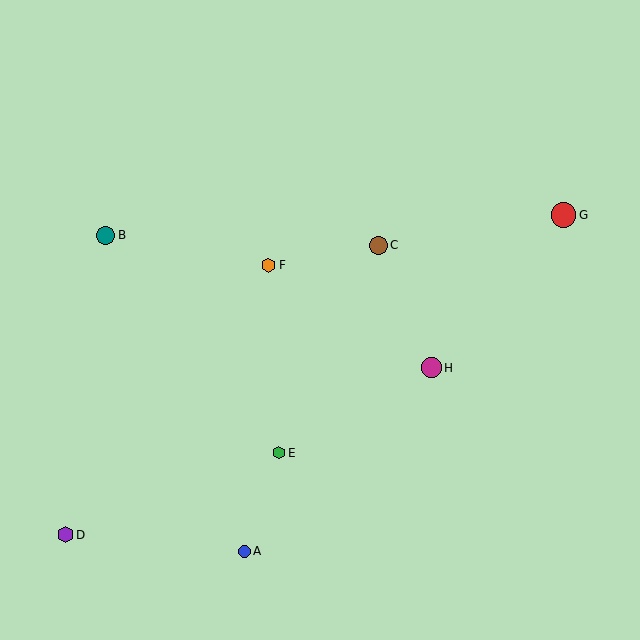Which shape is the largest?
The red circle (labeled G) is the largest.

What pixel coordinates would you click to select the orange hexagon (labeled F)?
Click at (269, 265) to select the orange hexagon F.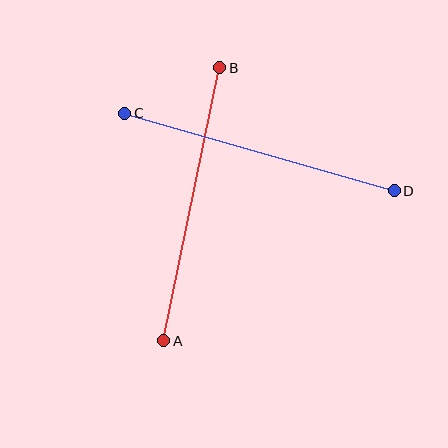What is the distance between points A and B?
The distance is approximately 279 pixels.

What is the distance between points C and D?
The distance is approximately 281 pixels.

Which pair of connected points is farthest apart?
Points C and D are farthest apart.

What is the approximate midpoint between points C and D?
The midpoint is at approximately (260, 152) pixels.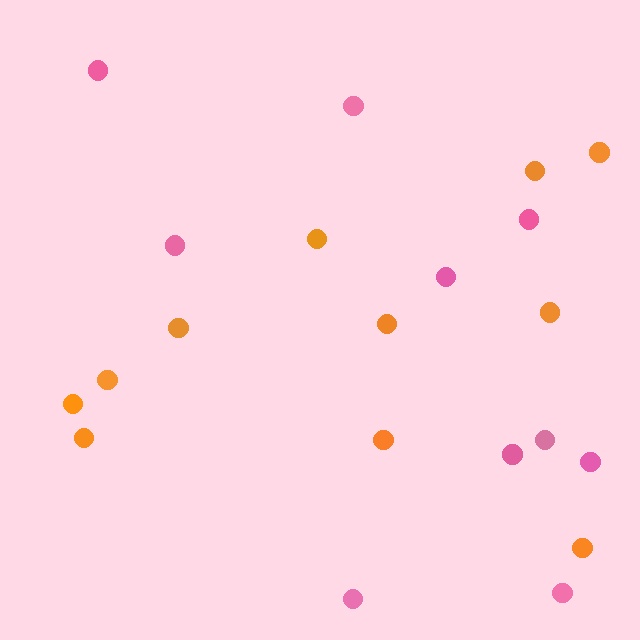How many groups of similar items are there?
There are 2 groups: one group of orange circles (11) and one group of pink circles (10).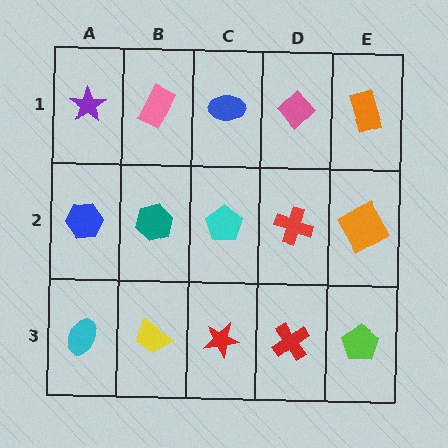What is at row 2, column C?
A cyan pentagon.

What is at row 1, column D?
A pink diamond.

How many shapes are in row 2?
5 shapes.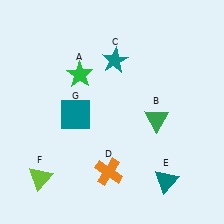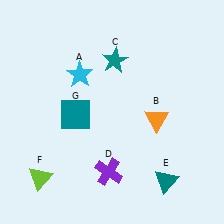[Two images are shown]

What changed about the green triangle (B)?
In Image 1, B is green. In Image 2, it changed to orange.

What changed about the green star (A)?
In Image 1, A is green. In Image 2, it changed to cyan.